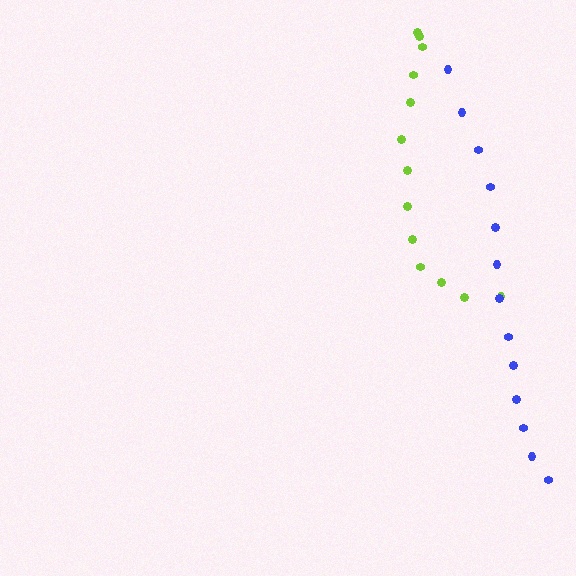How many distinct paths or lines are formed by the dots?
There are 2 distinct paths.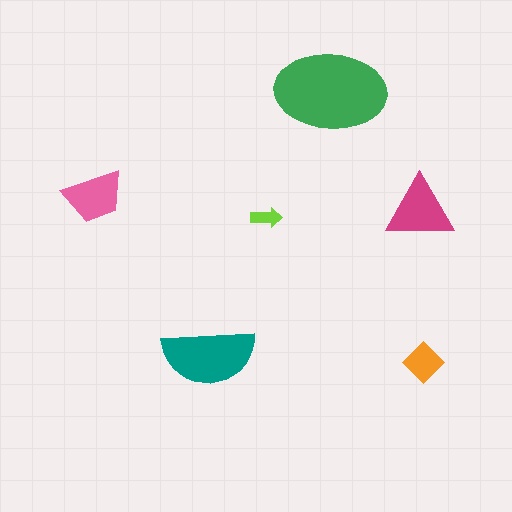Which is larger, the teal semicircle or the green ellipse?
The green ellipse.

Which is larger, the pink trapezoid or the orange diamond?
The pink trapezoid.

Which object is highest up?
The green ellipse is topmost.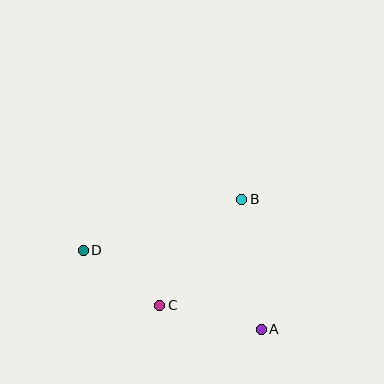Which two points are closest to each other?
Points C and D are closest to each other.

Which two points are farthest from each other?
Points A and D are farthest from each other.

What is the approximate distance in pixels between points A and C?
The distance between A and C is approximately 105 pixels.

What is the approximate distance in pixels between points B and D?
The distance between B and D is approximately 167 pixels.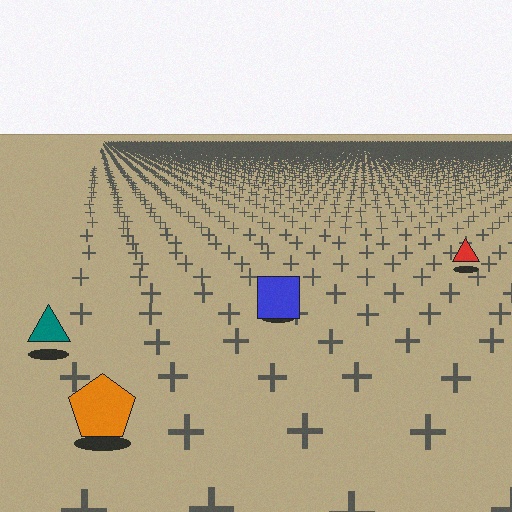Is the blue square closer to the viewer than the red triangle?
Yes. The blue square is closer — you can tell from the texture gradient: the ground texture is coarser near it.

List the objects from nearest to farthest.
From nearest to farthest: the orange pentagon, the teal triangle, the blue square, the red triangle.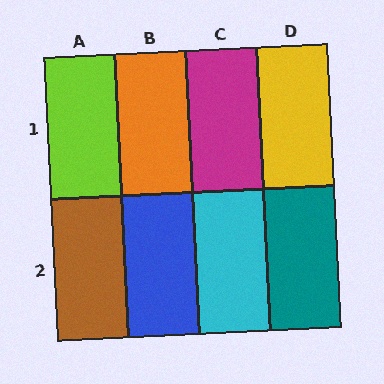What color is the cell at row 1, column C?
Magenta.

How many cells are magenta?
1 cell is magenta.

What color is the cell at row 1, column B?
Orange.